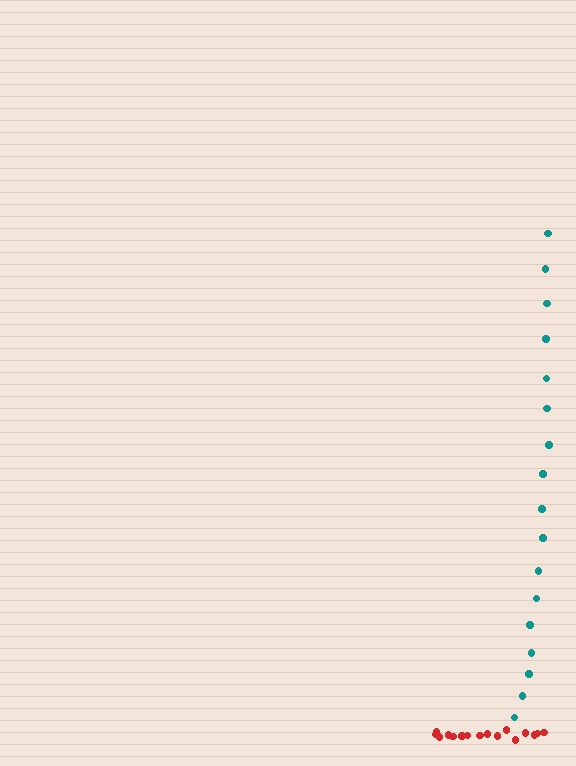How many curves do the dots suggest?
There are 2 distinct paths.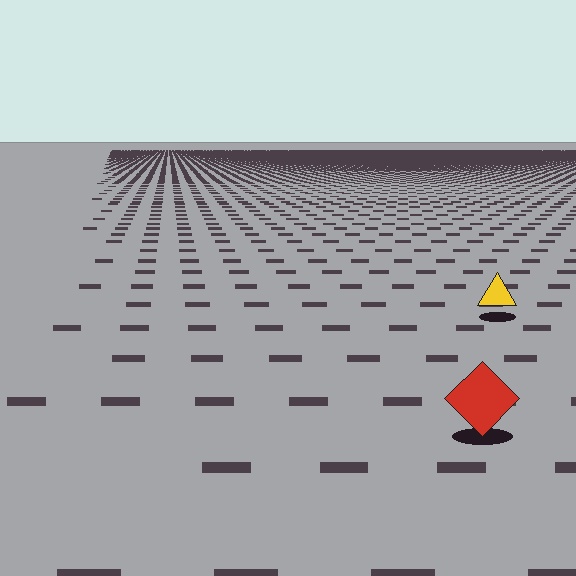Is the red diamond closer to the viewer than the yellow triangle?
Yes. The red diamond is closer — you can tell from the texture gradient: the ground texture is coarser near it.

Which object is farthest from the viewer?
The yellow triangle is farthest from the viewer. It appears smaller and the ground texture around it is denser.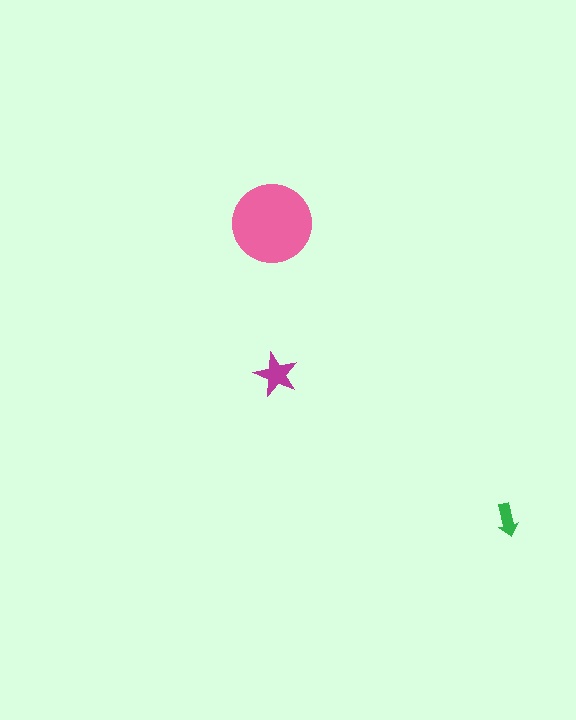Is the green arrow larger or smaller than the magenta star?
Smaller.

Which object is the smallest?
The green arrow.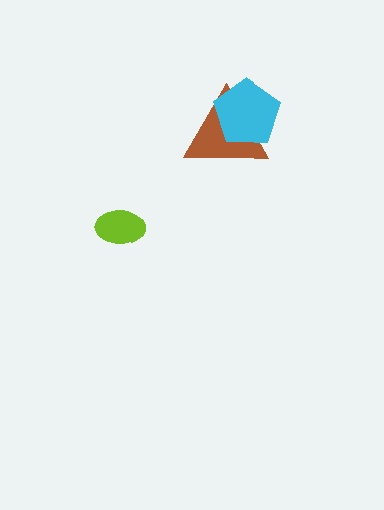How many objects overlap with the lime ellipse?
0 objects overlap with the lime ellipse.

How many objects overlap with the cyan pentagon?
1 object overlaps with the cyan pentagon.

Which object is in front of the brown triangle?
The cyan pentagon is in front of the brown triangle.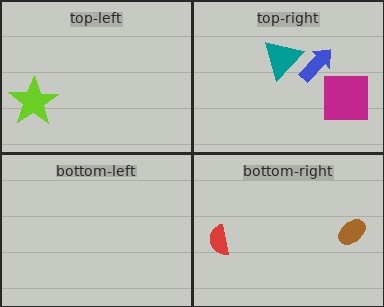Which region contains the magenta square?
The top-right region.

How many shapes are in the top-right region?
3.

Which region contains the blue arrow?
The top-right region.